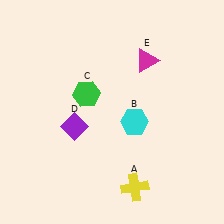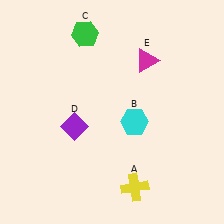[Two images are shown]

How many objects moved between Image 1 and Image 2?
1 object moved between the two images.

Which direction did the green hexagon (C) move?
The green hexagon (C) moved up.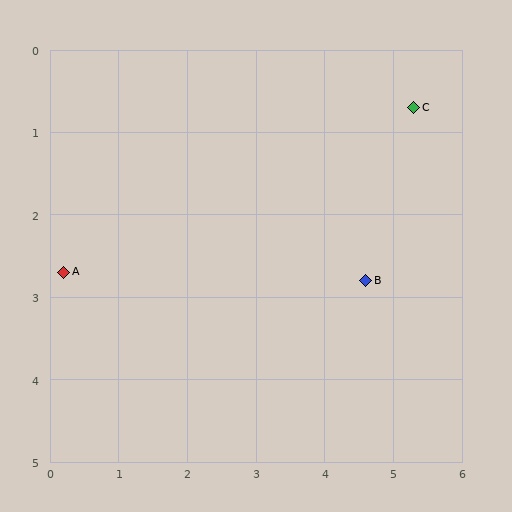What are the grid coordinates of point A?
Point A is at approximately (0.2, 2.7).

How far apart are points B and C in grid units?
Points B and C are about 2.2 grid units apart.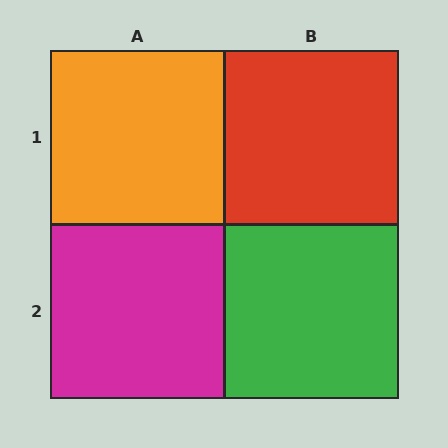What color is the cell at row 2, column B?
Green.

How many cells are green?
1 cell is green.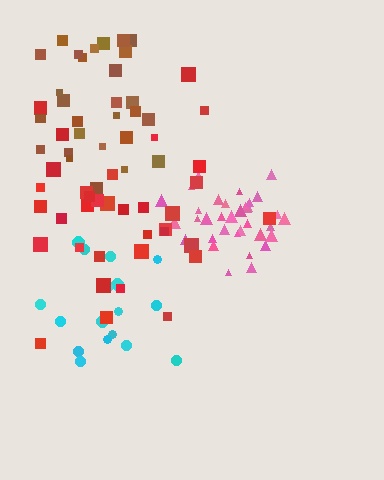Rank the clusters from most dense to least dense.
pink, brown, cyan, red.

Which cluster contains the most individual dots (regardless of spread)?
Pink (35).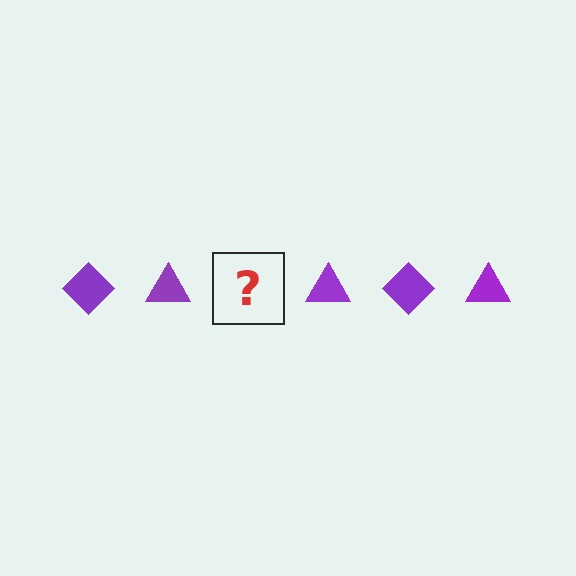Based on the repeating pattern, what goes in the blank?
The blank should be a purple diamond.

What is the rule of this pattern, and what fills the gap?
The rule is that the pattern cycles through diamond, triangle shapes in purple. The gap should be filled with a purple diamond.